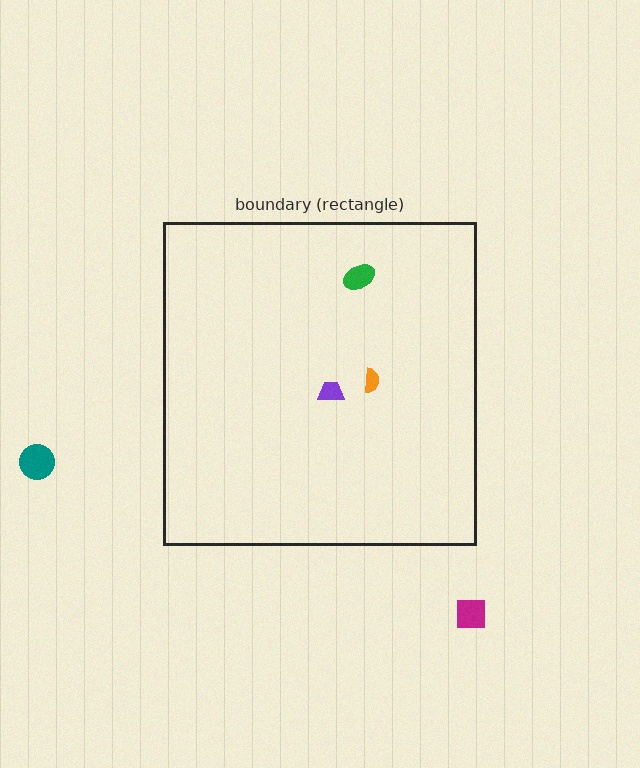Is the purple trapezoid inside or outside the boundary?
Inside.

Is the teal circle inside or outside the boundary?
Outside.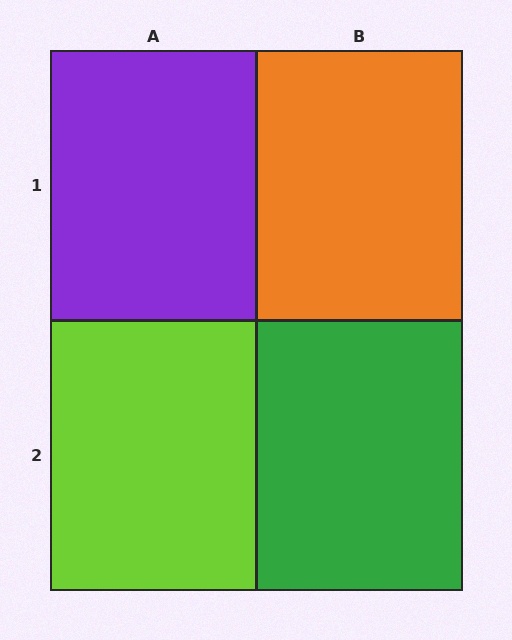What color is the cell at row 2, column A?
Lime.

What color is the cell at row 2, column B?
Green.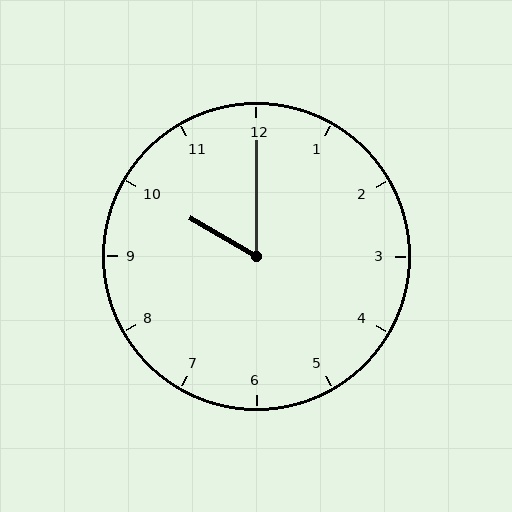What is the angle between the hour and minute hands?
Approximately 60 degrees.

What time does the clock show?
10:00.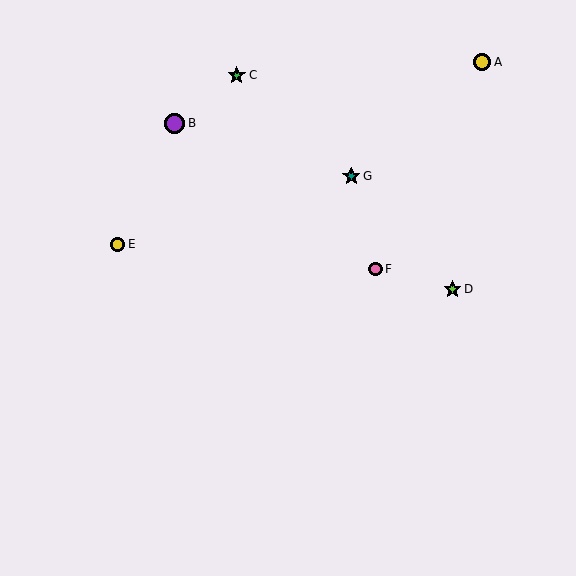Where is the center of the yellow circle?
The center of the yellow circle is at (482, 62).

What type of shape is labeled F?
Shape F is a pink circle.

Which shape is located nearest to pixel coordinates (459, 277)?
The lime star (labeled D) at (452, 289) is nearest to that location.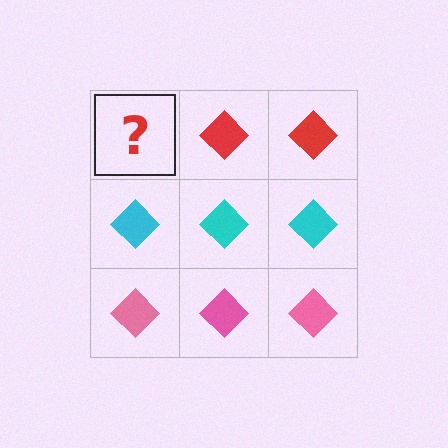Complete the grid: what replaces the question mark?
The question mark should be replaced with a red diamond.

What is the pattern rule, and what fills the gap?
The rule is that each row has a consistent color. The gap should be filled with a red diamond.